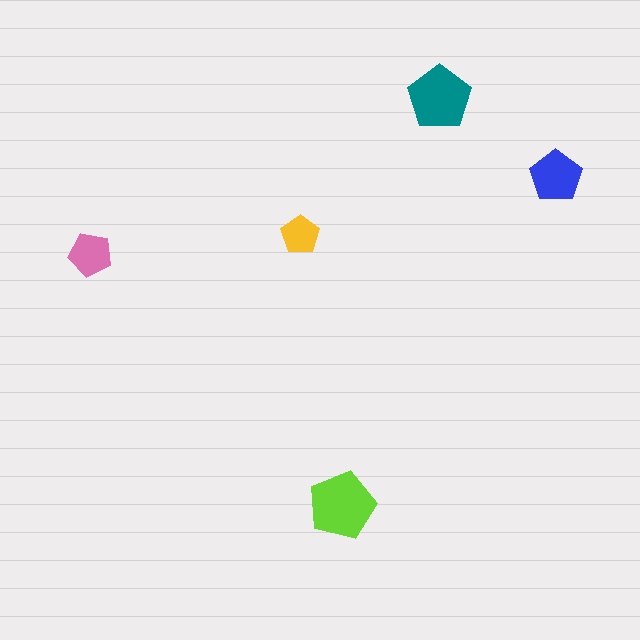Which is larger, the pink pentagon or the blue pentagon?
The blue one.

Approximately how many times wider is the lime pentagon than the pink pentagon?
About 1.5 times wider.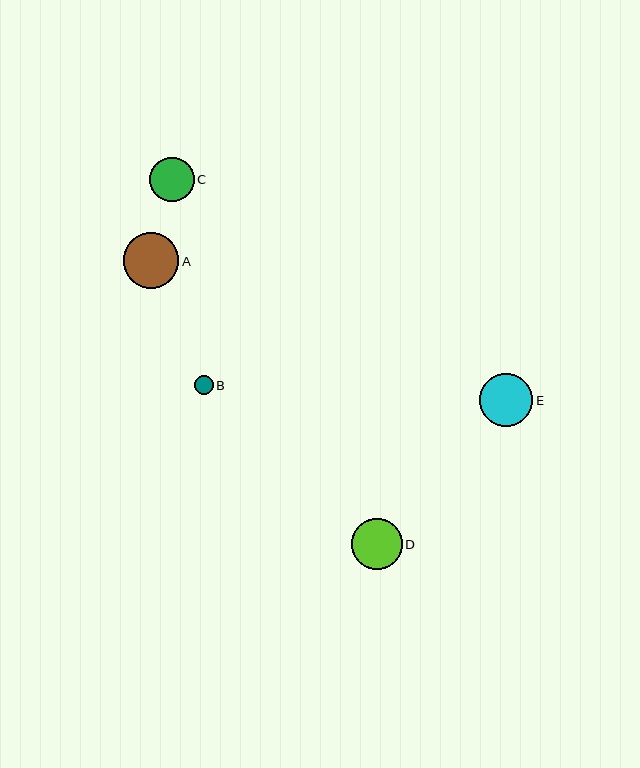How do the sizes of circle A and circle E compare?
Circle A and circle E are approximately the same size.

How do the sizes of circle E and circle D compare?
Circle E and circle D are approximately the same size.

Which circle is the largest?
Circle A is the largest with a size of approximately 56 pixels.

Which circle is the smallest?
Circle B is the smallest with a size of approximately 18 pixels.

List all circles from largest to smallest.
From largest to smallest: A, E, D, C, B.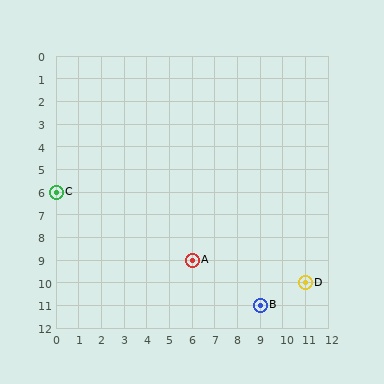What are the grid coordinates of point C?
Point C is at grid coordinates (0, 6).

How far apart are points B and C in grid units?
Points B and C are 9 columns and 5 rows apart (about 10.3 grid units diagonally).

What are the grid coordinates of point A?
Point A is at grid coordinates (6, 9).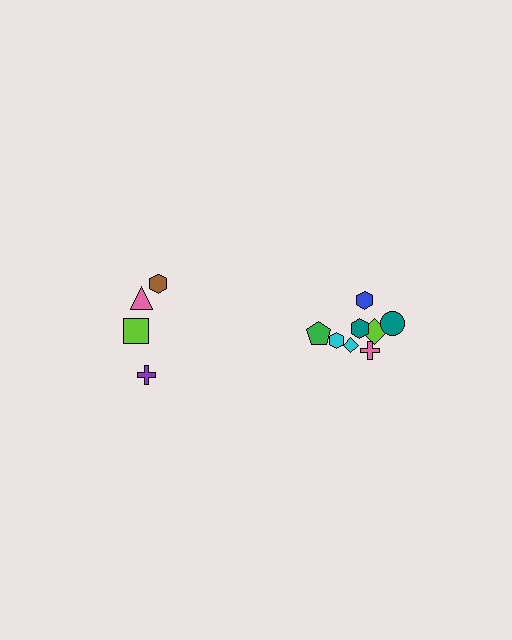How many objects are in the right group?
There are 8 objects.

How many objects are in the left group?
There are 4 objects.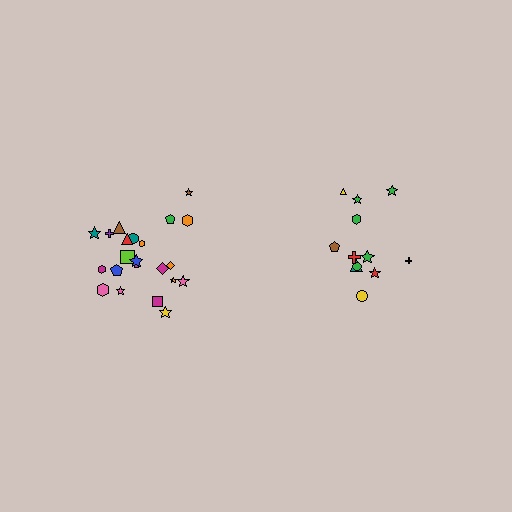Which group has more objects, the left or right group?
The left group.